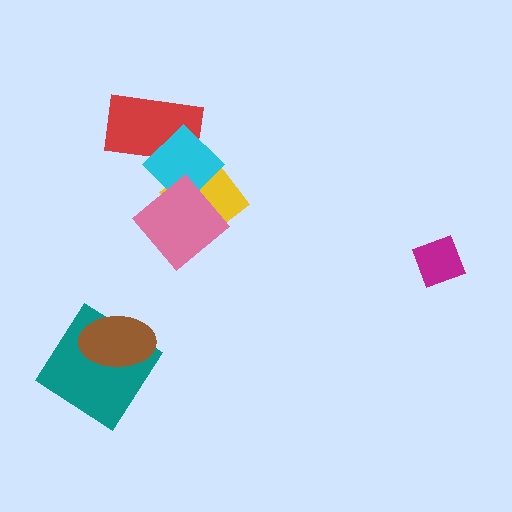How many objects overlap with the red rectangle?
1 object overlaps with the red rectangle.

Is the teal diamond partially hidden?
Yes, it is partially covered by another shape.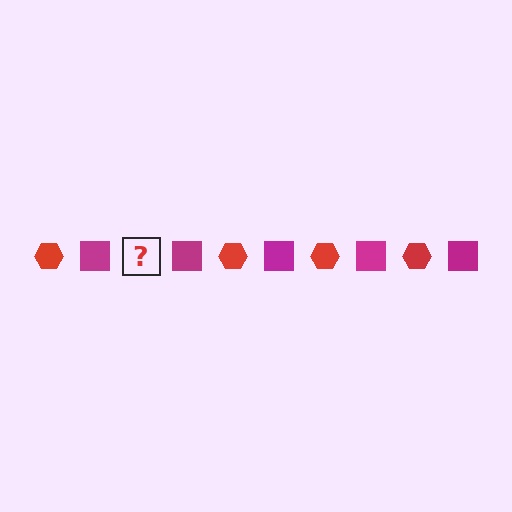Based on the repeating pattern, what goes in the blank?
The blank should be a red hexagon.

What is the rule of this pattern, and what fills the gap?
The rule is that the pattern alternates between red hexagon and magenta square. The gap should be filled with a red hexagon.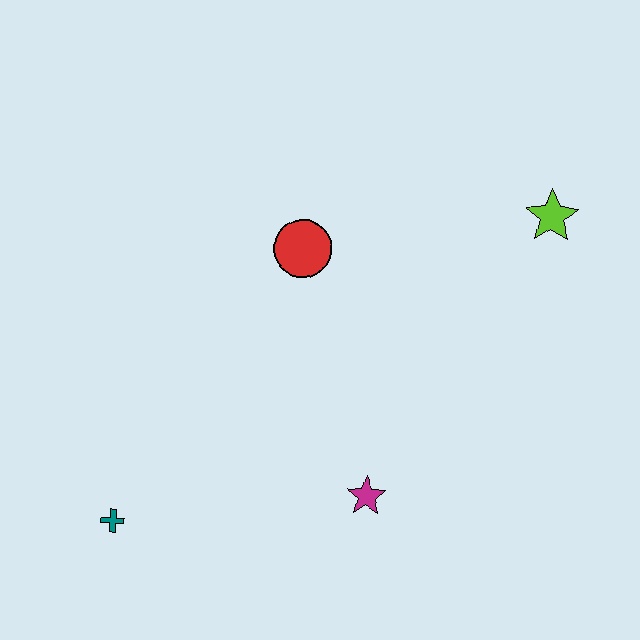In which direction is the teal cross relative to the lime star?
The teal cross is to the left of the lime star.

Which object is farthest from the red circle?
The teal cross is farthest from the red circle.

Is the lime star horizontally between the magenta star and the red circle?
No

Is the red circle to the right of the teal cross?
Yes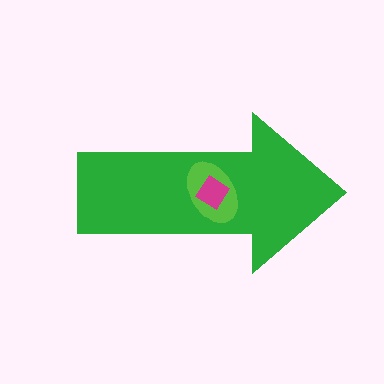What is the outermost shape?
The green arrow.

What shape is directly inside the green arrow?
The lime ellipse.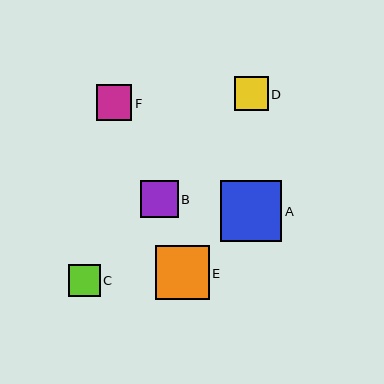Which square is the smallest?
Square C is the smallest with a size of approximately 32 pixels.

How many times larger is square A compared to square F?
Square A is approximately 1.7 times the size of square F.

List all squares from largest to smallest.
From largest to smallest: A, E, B, F, D, C.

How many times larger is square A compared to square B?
Square A is approximately 1.6 times the size of square B.